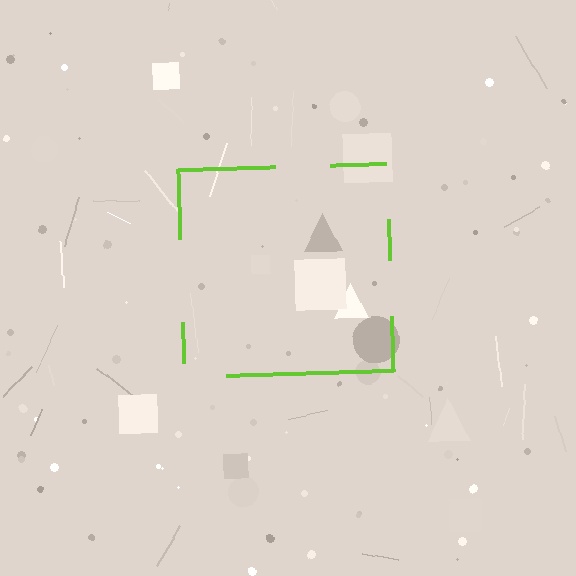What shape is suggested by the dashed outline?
The dashed outline suggests a square.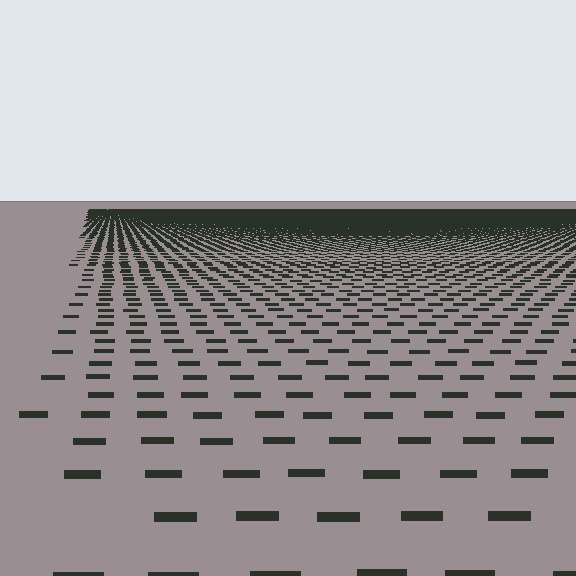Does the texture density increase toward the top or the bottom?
Density increases toward the top.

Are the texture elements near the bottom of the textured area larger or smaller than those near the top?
Larger. Near the bottom, elements are closer to the viewer and appear at a bigger on-screen size.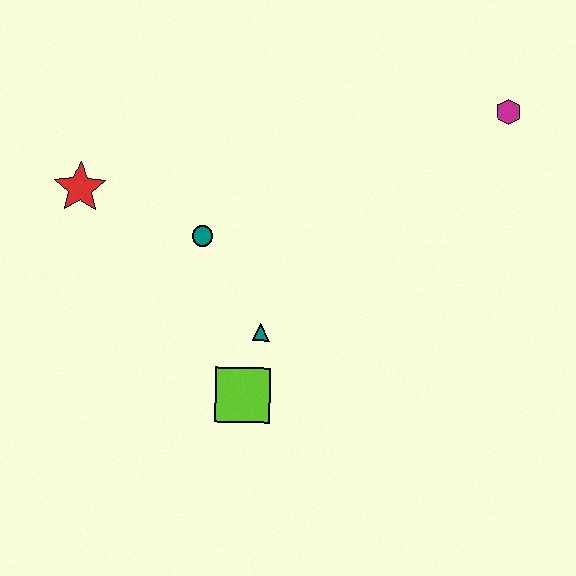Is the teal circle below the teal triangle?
No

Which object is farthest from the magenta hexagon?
The red star is farthest from the magenta hexagon.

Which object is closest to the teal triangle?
The lime square is closest to the teal triangle.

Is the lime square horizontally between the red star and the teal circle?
No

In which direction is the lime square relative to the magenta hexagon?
The lime square is below the magenta hexagon.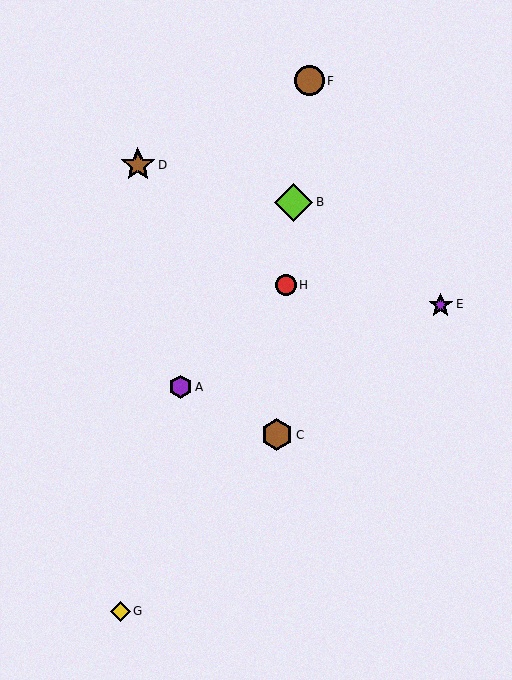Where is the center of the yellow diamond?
The center of the yellow diamond is at (120, 612).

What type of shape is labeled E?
Shape E is a purple star.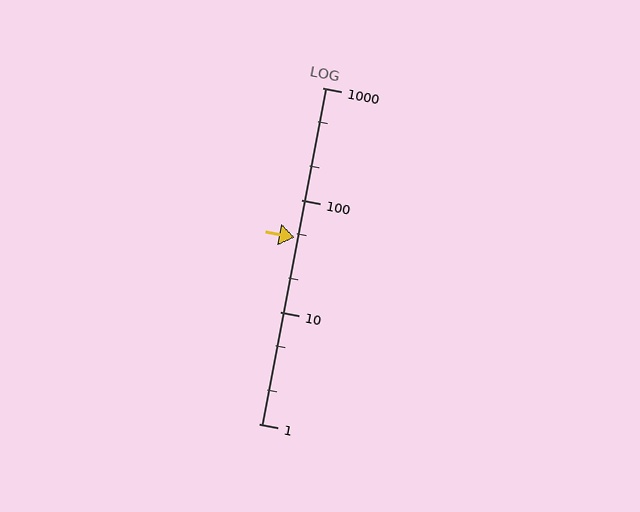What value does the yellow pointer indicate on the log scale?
The pointer indicates approximately 46.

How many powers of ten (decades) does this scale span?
The scale spans 3 decades, from 1 to 1000.